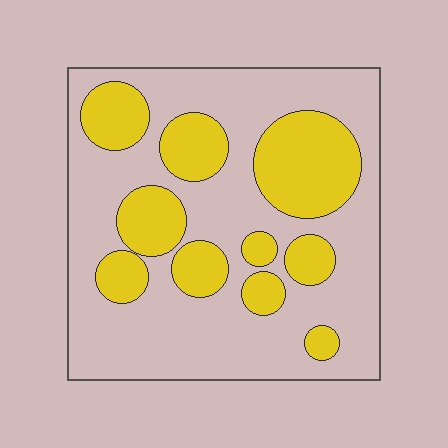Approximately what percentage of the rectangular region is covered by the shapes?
Approximately 30%.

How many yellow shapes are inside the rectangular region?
10.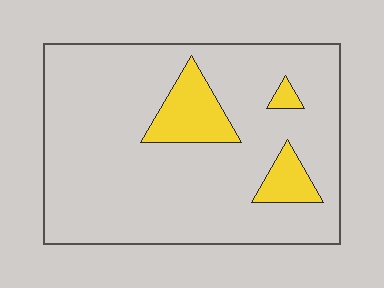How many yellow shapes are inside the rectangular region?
3.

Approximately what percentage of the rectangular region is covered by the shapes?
Approximately 15%.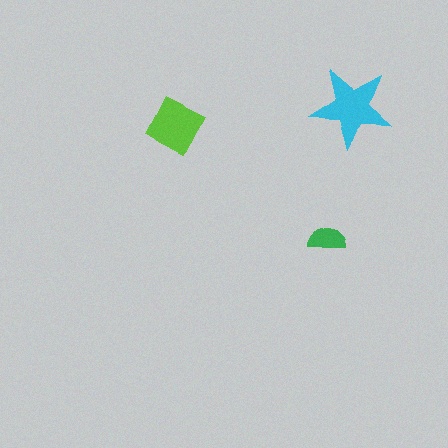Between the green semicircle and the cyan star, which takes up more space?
The cyan star.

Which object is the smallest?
The green semicircle.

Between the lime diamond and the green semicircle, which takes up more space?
The lime diamond.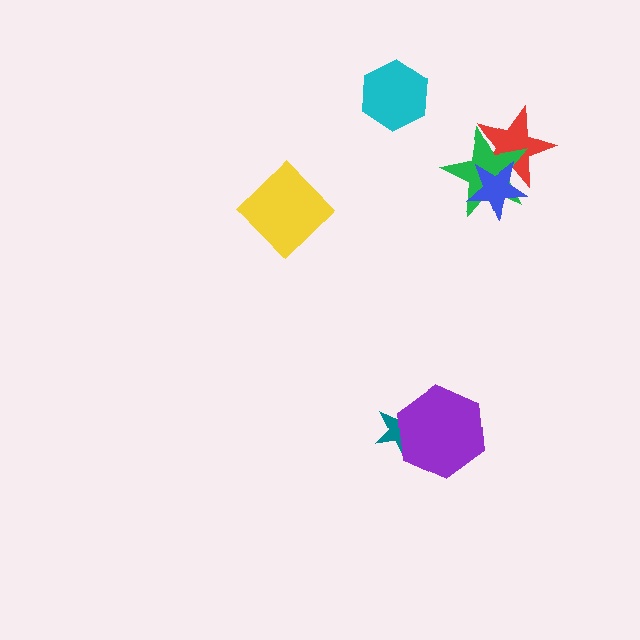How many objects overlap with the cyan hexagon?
0 objects overlap with the cyan hexagon.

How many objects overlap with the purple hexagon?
1 object overlaps with the purple hexagon.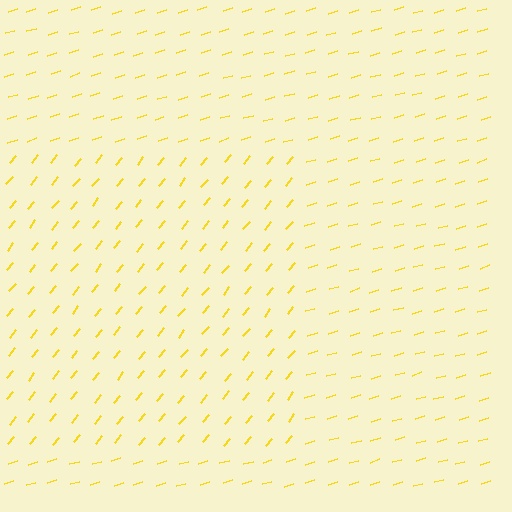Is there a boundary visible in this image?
Yes, there is a texture boundary formed by a change in line orientation.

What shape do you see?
I see a rectangle.